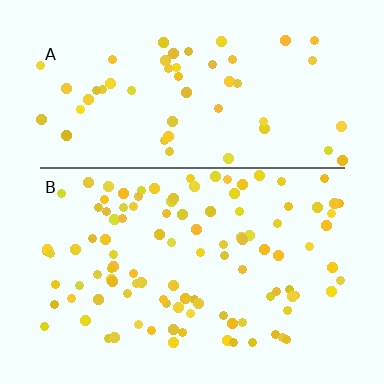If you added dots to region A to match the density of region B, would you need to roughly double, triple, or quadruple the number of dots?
Approximately double.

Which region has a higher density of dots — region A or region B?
B (the bottom).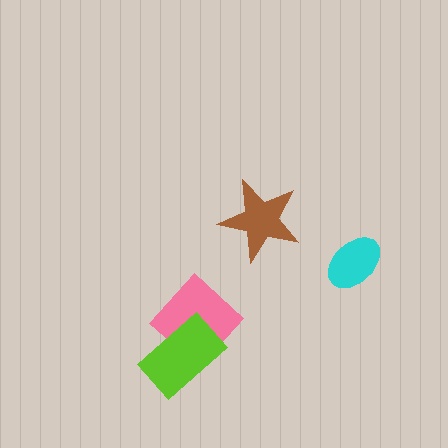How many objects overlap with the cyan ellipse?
0 objects overlap with the cyan ellipse.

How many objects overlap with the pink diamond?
1 object overlaps with the pink diamond.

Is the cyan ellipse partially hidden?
No, no other shape covers it.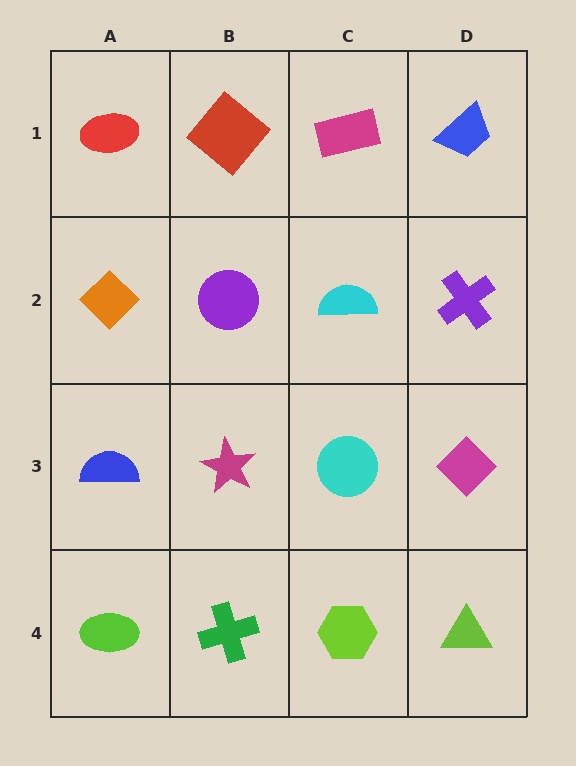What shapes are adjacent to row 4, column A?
A blue semicircle (row 3, column A), a green cross (row 4, column B).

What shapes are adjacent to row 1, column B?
A purple circle (row 2, column B), a red ellipse (row 1, column A), a magenta rectangle (row 1, column C).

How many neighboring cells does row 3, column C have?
4.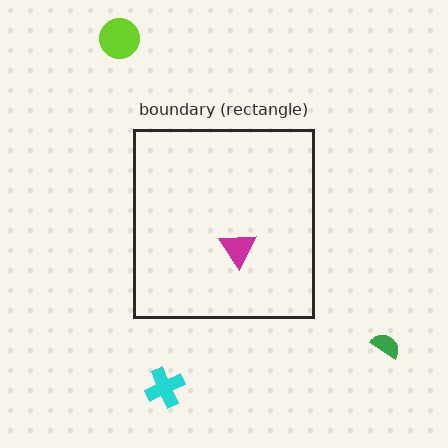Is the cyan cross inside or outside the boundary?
Outside.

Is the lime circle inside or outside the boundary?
Outside.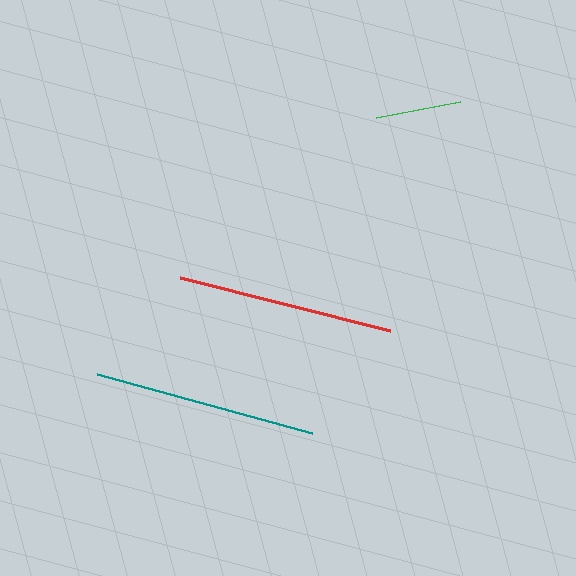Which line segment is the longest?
The teal line is the longest at approximately 224 pixels.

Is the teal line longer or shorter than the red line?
The teal line is longer than the red line.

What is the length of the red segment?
The red segment is approximately 217 pixels long.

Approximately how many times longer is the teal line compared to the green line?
The teal line is approximately 2.6 times the length of the green line.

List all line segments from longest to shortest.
From longest to shortest: teal, red, green.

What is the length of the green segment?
The green segment is approximately 85 pixels long.